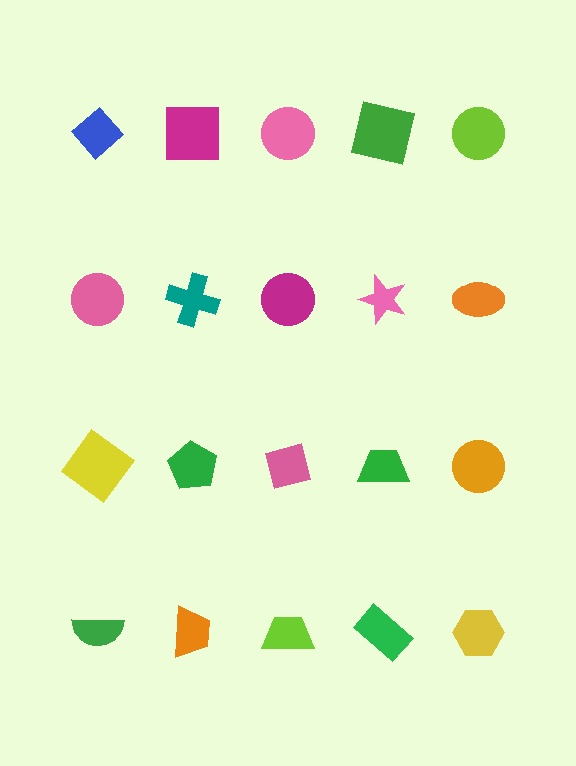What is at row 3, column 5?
An orange circle.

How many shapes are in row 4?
5 shapes.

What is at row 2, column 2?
A teal cross.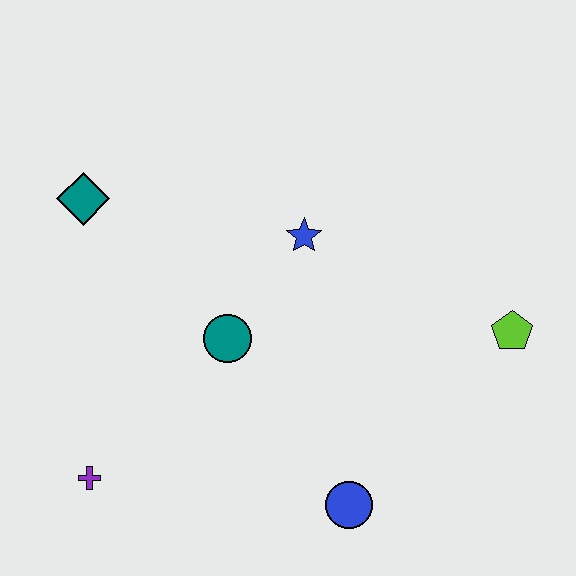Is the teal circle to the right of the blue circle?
No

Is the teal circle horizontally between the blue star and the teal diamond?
Yes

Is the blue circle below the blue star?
Yes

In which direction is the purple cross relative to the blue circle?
The purple cross is to the left of the blue circle.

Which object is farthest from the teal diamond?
The lime pentagon is farthest from the teal diamond.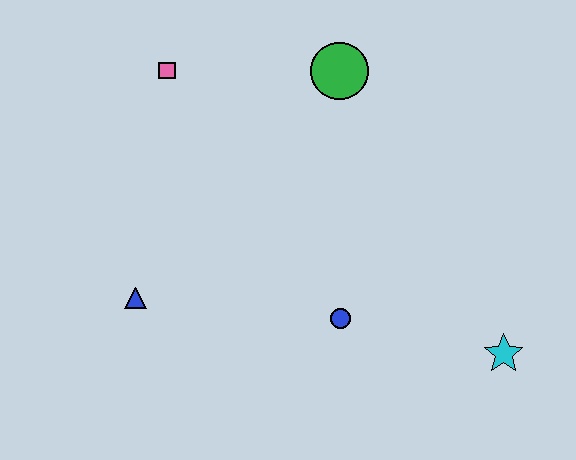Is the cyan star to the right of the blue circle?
Yes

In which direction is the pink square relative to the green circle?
The pink square is to the left of the green circle.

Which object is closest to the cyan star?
The blue circle is closest to the cyan star.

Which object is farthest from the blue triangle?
The cyan star is farthest from the blue triangle.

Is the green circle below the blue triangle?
No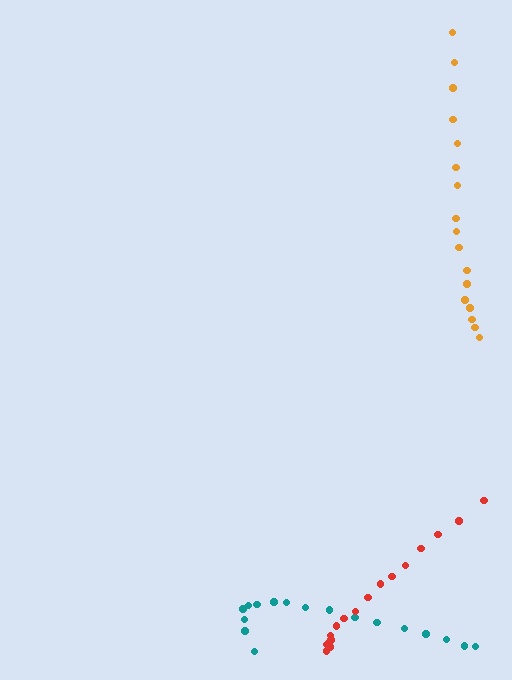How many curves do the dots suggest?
There are 3 distinct paths.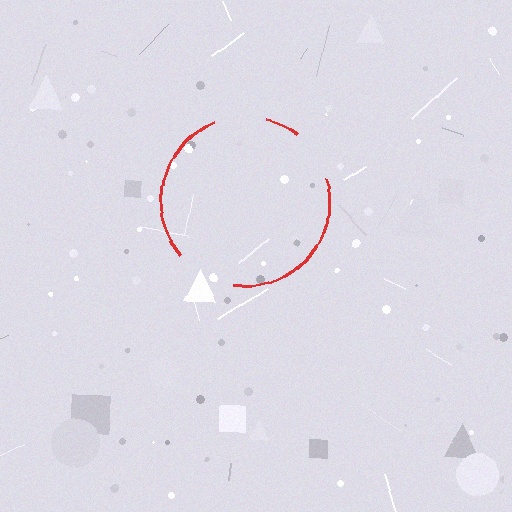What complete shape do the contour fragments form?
The contour fragments form a circle.